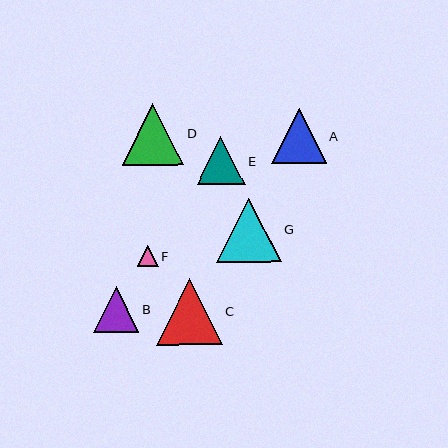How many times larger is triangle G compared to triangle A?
Triangle G is approximately 1.2 times the size of triangle A.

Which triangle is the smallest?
Triangle F is the smallest with a size of approximately 21 pixels.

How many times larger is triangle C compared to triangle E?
Triangle C is approximately 1.4 times the size of triangle E.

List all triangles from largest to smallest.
From largest to smallest: C, G, D, A, E, B, F.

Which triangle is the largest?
Triangle C is the largest with a size of approximately 66 pixels.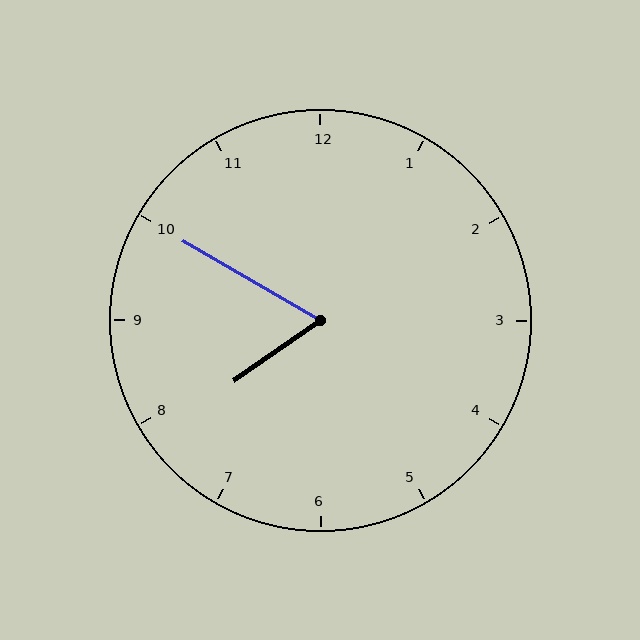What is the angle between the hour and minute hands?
Approximately 65 degrees.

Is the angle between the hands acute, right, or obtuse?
It is acute.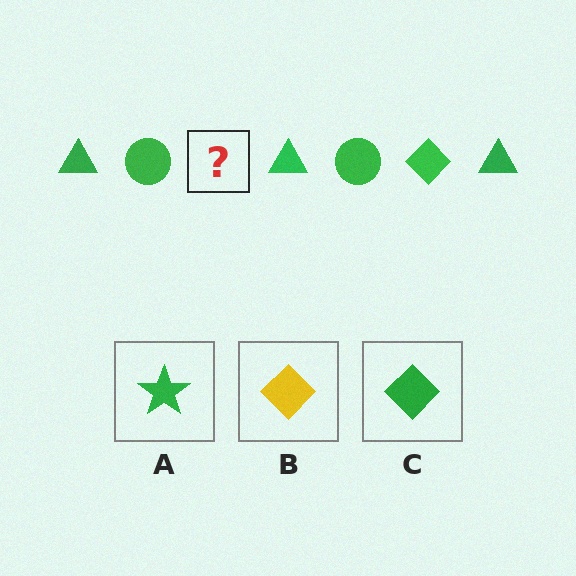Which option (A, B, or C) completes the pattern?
C.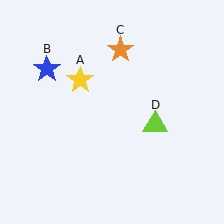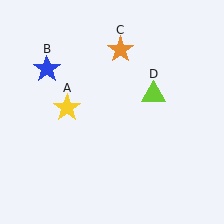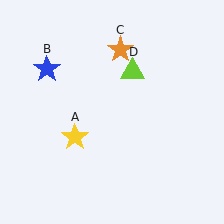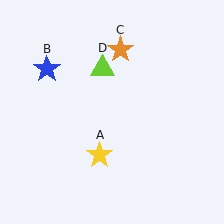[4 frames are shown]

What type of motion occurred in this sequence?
The yellow star (object A), lime triangle (object D) rotated counterclockwise around the center of the scene.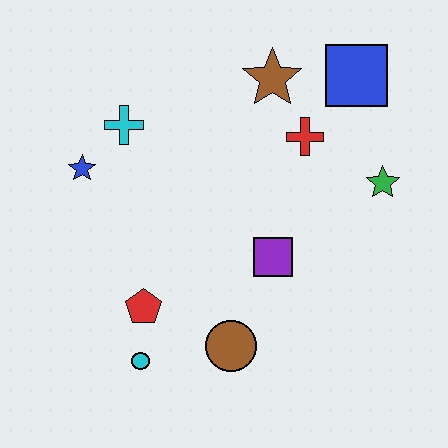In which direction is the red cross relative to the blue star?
The red cross is to the right of the blue star.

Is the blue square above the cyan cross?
Yes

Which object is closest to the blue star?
The cyan cross is closest to the blue star.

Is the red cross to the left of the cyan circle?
No